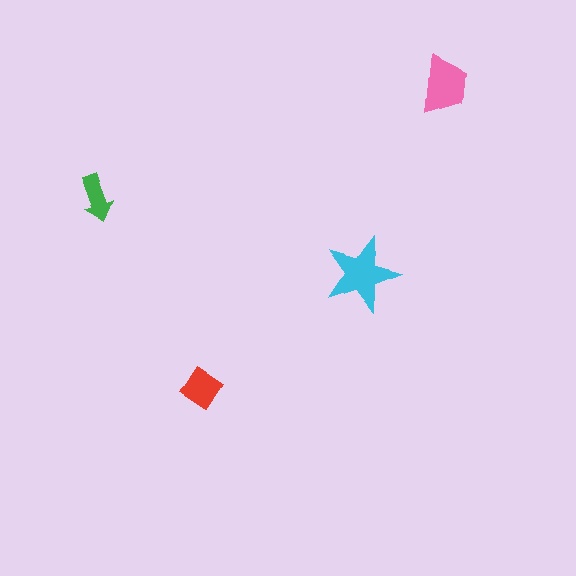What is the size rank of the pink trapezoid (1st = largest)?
2nd.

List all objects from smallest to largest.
The green arrow, the red diamond, the pink trapezoid, the cyan star.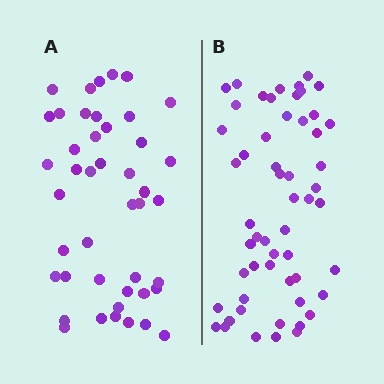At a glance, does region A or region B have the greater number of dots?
Region B (the right region) has more dots.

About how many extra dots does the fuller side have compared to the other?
Region B has roughly 12 or so more dots than region A.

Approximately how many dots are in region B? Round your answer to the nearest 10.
About 60 dots. (The exact count is 55, which rounds to 60.)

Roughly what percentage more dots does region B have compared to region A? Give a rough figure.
About 25% more.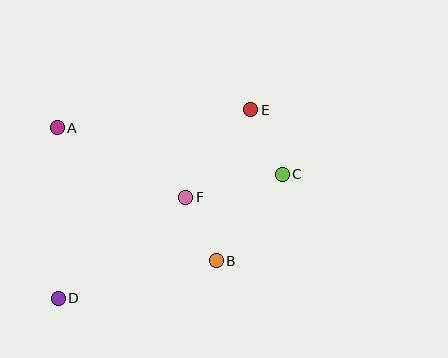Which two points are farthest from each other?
Points D and E are farthest from each other.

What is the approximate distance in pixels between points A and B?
The distance between A and B is approximately 207 pixels.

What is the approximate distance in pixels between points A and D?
The distance between A and D is approximately 171 pixels.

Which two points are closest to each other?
Points B and F are closest to each other.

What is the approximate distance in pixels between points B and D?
The distance between B and D is approximately 162 pixels.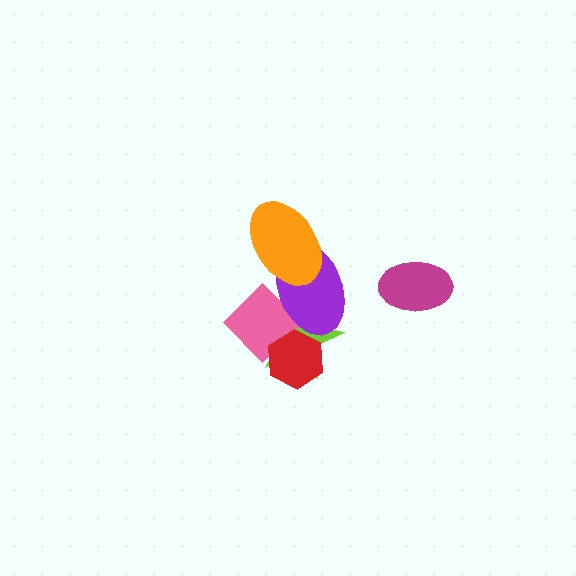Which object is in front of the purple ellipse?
The orange ellipse is in front of the purple ellipse.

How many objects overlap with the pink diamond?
3 objects overlap with the pink diamond.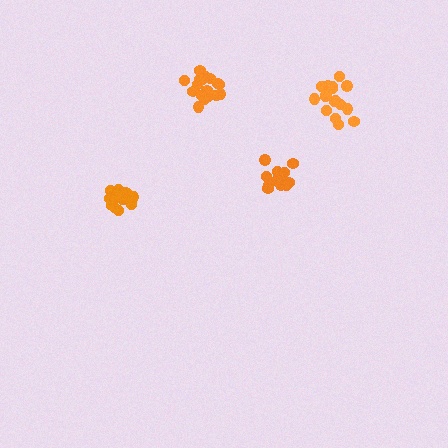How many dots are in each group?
Group 1: 15 dots, Group 2: 15 dots, Group 3: 18 dots, Group 4: 18 dots (66 total).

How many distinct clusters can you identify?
There are 4 distinct clusters.